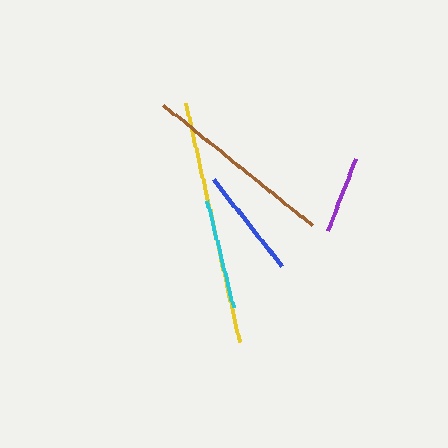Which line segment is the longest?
The yellow line is the longest at approximately 245 pixels.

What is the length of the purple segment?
The purple segment is approximately 77 pixels long.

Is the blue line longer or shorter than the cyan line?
The blue line is longer than the cyan line.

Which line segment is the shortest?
The purple line is the shortest at approximately 77 pixels.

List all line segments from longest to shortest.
From longest to shortest: yellow, brown, blue, cyan, purple.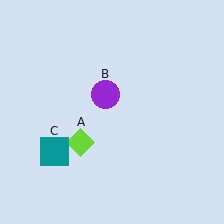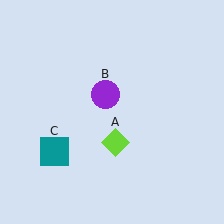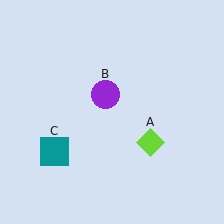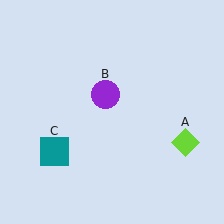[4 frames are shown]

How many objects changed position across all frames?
1 object changed position: lime diamond (object A).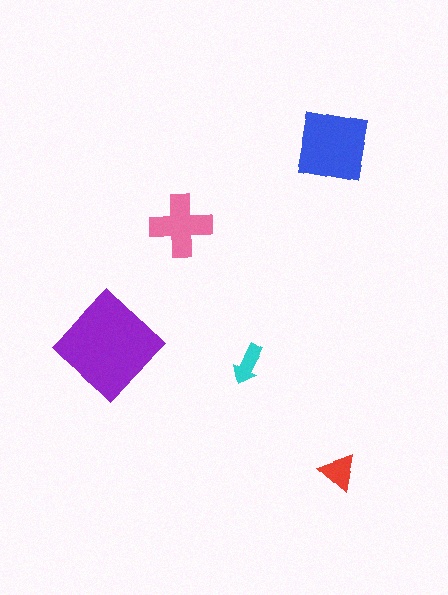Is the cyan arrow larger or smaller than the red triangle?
Smaller.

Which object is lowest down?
The red triangle is bottommost.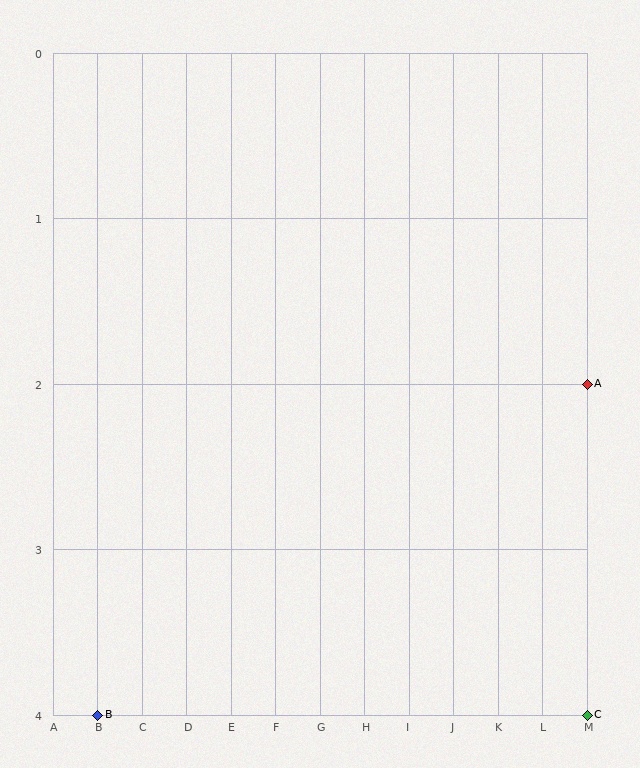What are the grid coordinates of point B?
Point B is at grid coordinates (B, 4).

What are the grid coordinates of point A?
Point A is at grid coordinates (M, 2).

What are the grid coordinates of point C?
Point C is at grid coordinates (M, 4).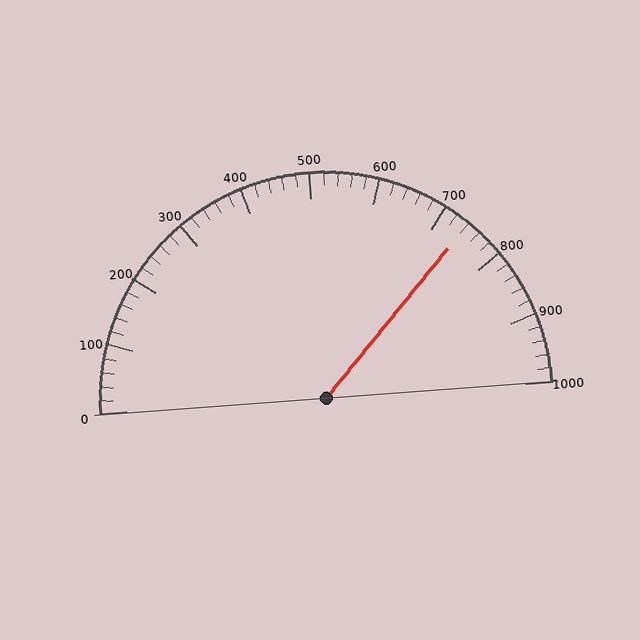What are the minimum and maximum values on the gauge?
The gauge ranges from 0 to 1000.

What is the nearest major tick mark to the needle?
The nearest major tick mark is 700.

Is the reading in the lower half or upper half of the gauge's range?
The reading is in the upper half of the range (0 to 1000).